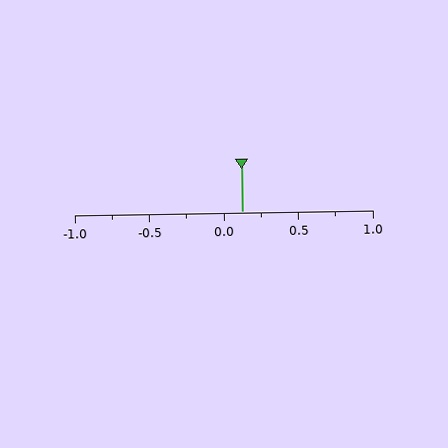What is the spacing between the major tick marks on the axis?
The major ticks are spaced 0.5 apart.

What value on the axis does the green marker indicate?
The marker indicates approximately 0.12.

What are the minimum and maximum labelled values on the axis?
The axis runs from -1.0 to 1.0.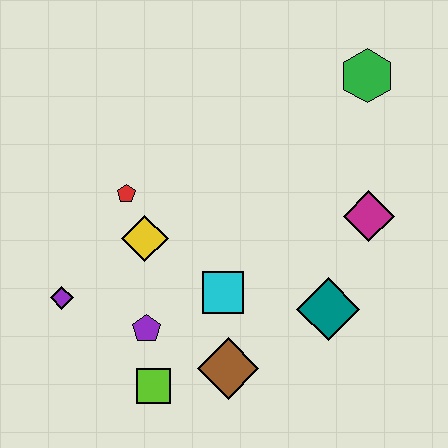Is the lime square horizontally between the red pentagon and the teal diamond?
Yes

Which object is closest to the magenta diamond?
The teal diamond is closest to the magenta diamond.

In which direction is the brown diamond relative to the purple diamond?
The brown diamond is to the right of the purple diamond.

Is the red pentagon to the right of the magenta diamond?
No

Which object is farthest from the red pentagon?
The green hexagon is farthest from the red pentagon.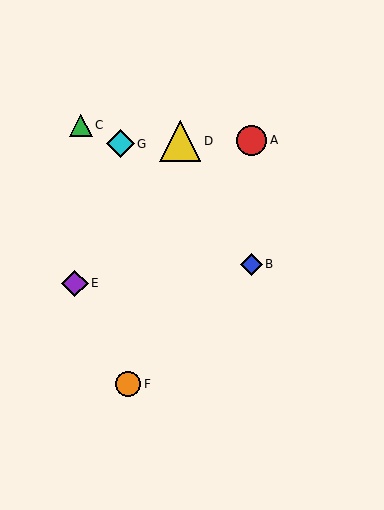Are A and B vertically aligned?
Yes, both are at x≈251.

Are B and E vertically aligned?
No, B is at x≈251 and E is at x≈75.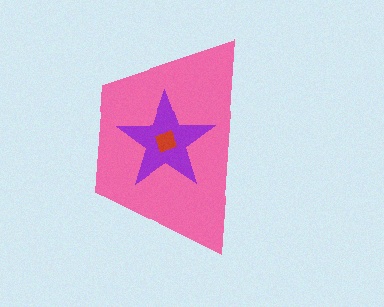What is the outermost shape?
The pink trapezoid.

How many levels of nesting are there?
3.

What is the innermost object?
The red diamond.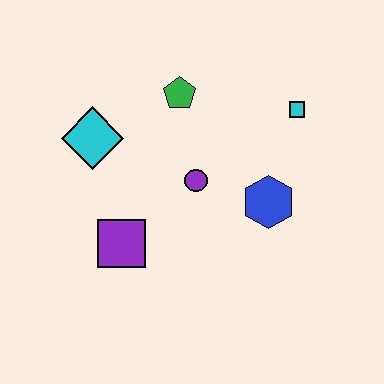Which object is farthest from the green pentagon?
The purple square is farthest from the green pentagon.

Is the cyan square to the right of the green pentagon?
Yes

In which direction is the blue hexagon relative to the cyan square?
The blue hexagon is below the cyan square.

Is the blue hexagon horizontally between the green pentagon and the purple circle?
No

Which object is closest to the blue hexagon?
The purple circle is closest to the blue hexagon.